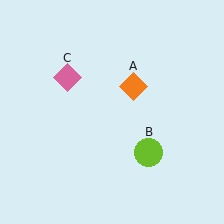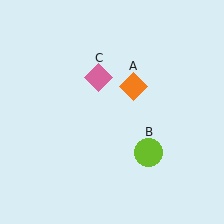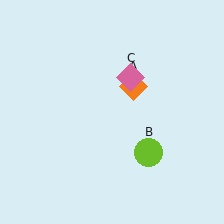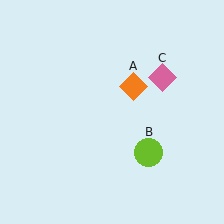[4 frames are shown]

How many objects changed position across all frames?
1 object changed position: pink diamond (object C).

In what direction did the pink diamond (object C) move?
The pink diamond (object C) moved right.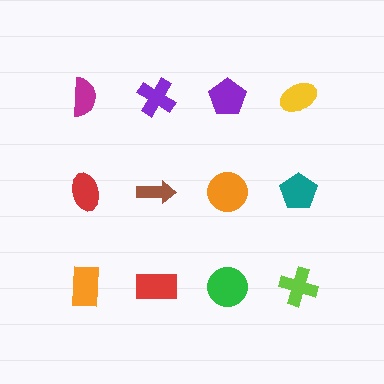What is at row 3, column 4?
A lime cross.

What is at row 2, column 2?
A brown arrow.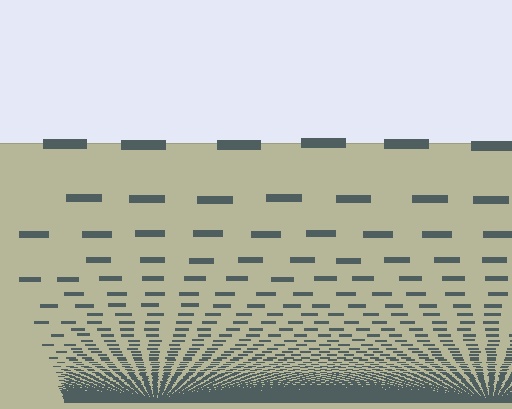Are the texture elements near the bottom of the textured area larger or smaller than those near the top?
Smaller. The gradient is inverted — elements near the bottom are smaller and denser.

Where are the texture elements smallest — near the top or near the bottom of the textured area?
Near the bottom.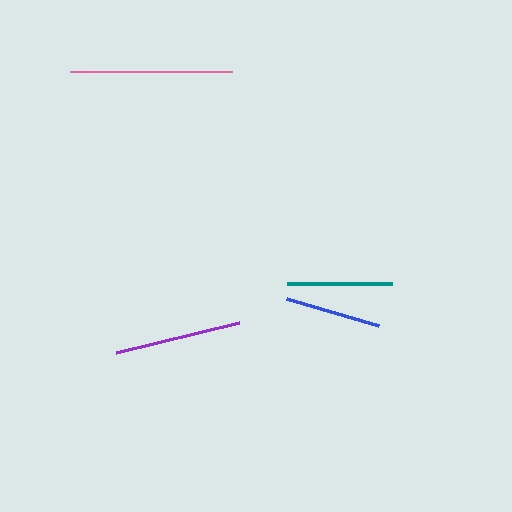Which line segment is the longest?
The pink line is the longest at approximately 162 pixels.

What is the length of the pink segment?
The pink segment is approximately 162 pixels long.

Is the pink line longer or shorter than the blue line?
The pink line is longer than the blue line.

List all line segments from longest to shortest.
From longest to shortest: pink, purple, teal, blue.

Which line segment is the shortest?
The blue line is the shortest at approximately 95 pixels.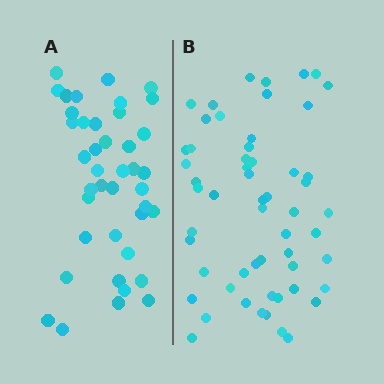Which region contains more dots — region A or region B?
Region B (the right region) has more dots.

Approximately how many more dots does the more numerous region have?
Region B has approximately 15 more dots than region A.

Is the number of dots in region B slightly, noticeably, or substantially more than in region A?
Region B has noticeably more, but not dramatically so. The ratio is roughly 1.4 to 1.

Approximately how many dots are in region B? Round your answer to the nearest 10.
About 60 dots. (The exact count is 56, which rounds to 60.)